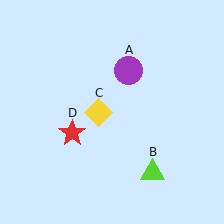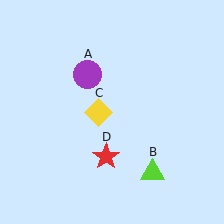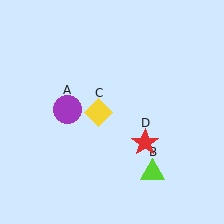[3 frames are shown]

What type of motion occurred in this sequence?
The purple circle (object A), red star (object D) rotated counterclockwise around the center of the scene.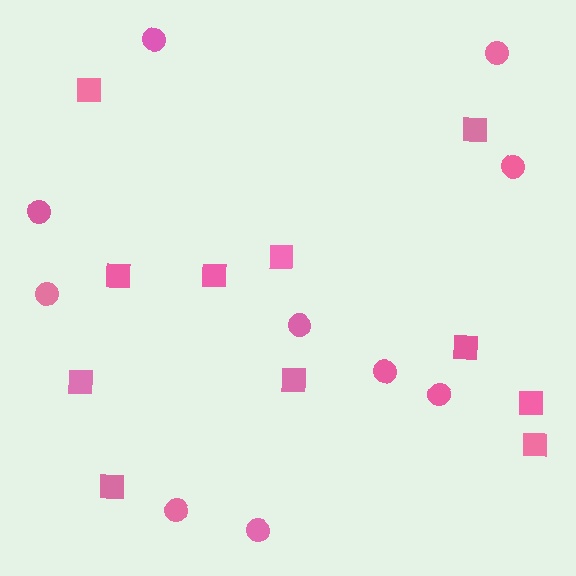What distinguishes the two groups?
There are 2 groups: one group of circles (10) and one group of squares (11).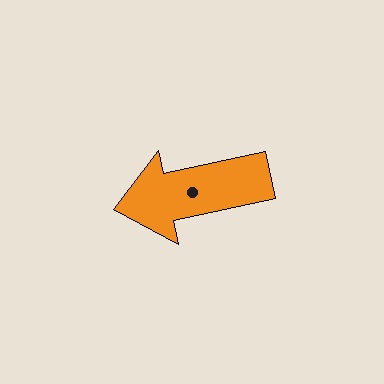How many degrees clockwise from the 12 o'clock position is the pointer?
Approximately 258 degrees.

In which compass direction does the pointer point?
West.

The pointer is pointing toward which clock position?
Roughly 9 o'clock.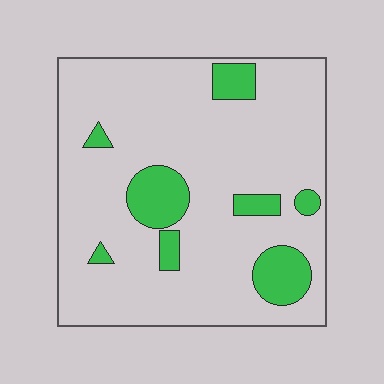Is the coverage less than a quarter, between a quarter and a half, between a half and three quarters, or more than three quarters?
Less than a quarter.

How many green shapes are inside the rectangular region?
8.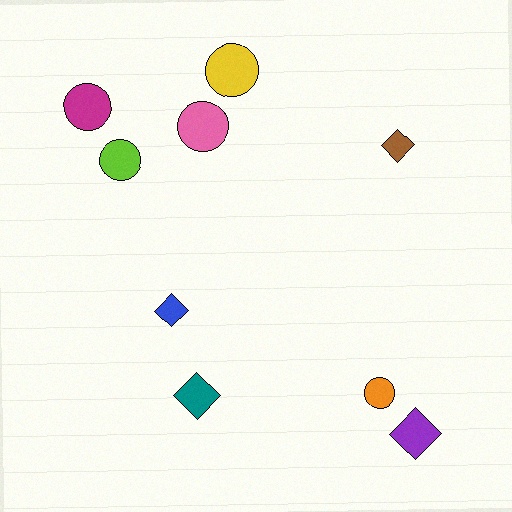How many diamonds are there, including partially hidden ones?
There are 4 diamonds.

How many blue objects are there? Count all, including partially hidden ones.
There is 1 blue object.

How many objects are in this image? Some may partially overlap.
There are 9 objects.